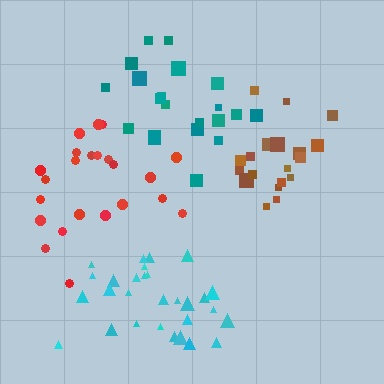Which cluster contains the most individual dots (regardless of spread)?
Cyan (31).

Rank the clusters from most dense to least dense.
brown, cyan, teal, red.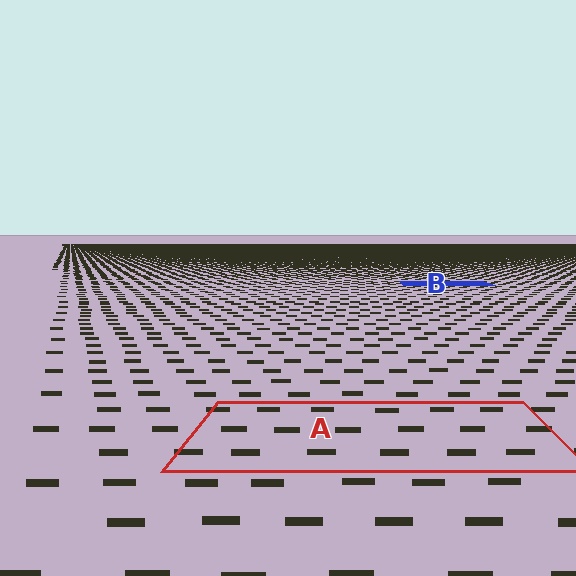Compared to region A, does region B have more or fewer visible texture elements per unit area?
Region B has more texture elements per unit area — they are packed more densely because it is farther away.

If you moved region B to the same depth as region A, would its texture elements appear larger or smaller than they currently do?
They would appear larger. At a closer depth, the same texture elements are projected at a bigger on-screen size.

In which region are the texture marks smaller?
The texture marks are smaller in region B, because it is farther away.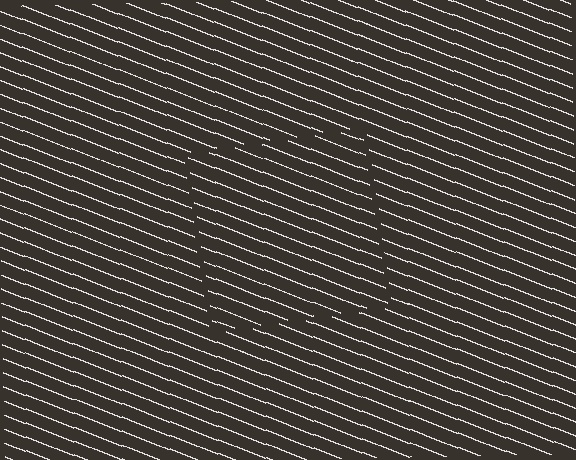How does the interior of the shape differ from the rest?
The interior of the shape contains the same grating, shifted by half a period — the contour is defined by the phase discontinuity where line-ends from the inner and outer gratings abut.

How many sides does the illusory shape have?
4 sides — the line-ends trace a square.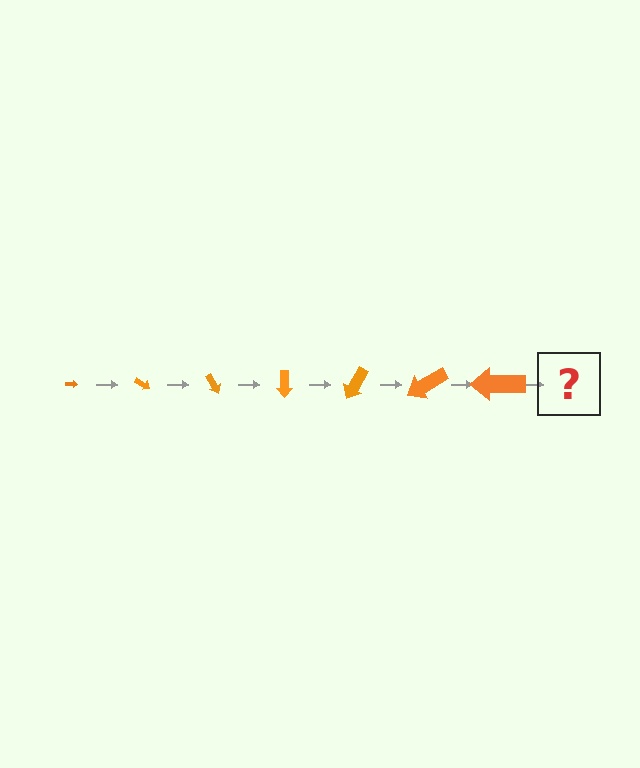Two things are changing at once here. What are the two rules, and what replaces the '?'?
The two rules are that the arrow grows larger each step and it rotates 30 degrees each step. The '?' should be an arrow, larger than the previous one and rotated 210 degrees from the start.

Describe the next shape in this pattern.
It should be an arrow, larger than the previous one and rotated 210 degrees from the start.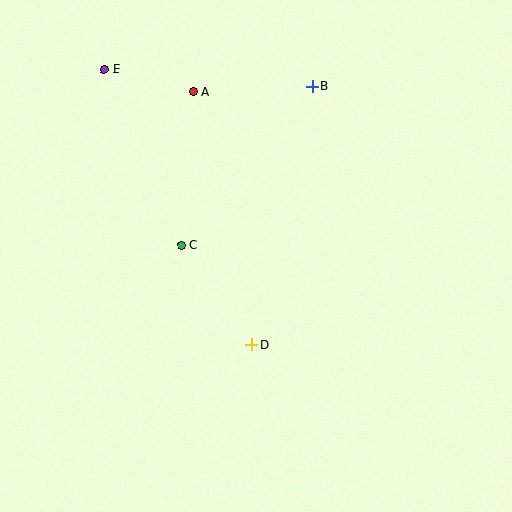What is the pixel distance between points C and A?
The distance between C and A is 154 pixels.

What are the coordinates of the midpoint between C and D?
The midpoint between C and D is at (217, 295).